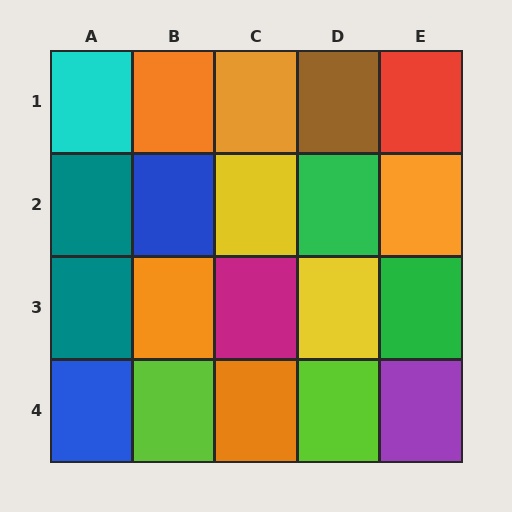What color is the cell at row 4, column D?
Lime.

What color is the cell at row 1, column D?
Brown.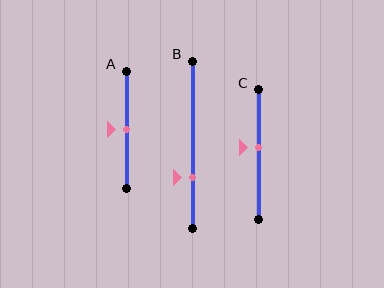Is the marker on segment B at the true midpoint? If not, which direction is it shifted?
No, the marker on segment B is shifted downward by about 20% of the segment length.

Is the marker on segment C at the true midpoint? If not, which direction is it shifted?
No, the marker on segment C is shifted upward by about 5% of the segment length.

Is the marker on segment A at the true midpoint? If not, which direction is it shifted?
Yes, the marker on segment A is at the true midpoint.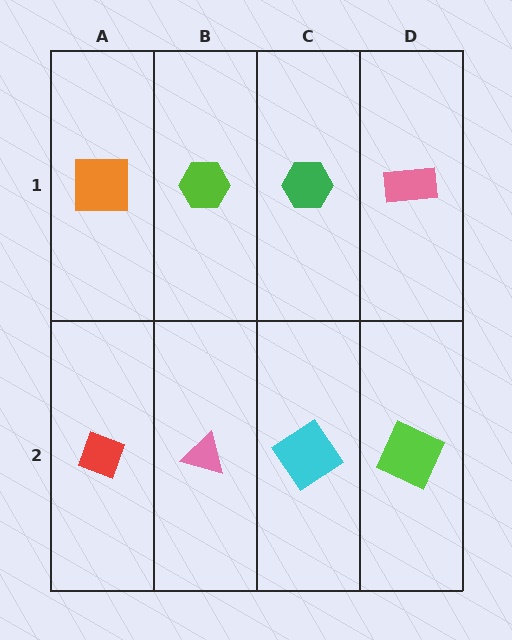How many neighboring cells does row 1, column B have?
3.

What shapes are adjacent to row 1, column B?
A pink triangle (row 2, column B), an orange square (row 1, column A), a green hexagon (row 1, column C).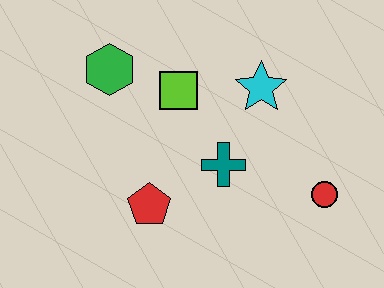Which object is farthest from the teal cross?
The green hexagon is farthest from the teal cross.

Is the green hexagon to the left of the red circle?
Yes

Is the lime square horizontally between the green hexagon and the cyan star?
Yes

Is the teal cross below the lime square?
Yes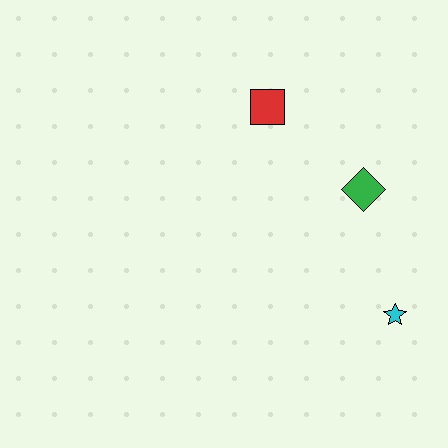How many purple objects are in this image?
There are no purple objects.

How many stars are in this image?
There is 1 star.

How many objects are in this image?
There are 3 objects.